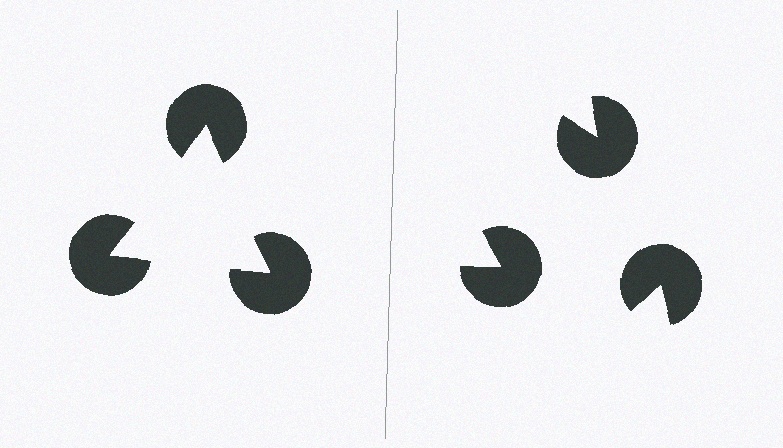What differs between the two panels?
The pac-man discs are positioned identically on both sides; only the wedge orientations differ. On the left they align to a triangle; on the right they are misaligned.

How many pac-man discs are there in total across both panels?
6 — 3 on each side.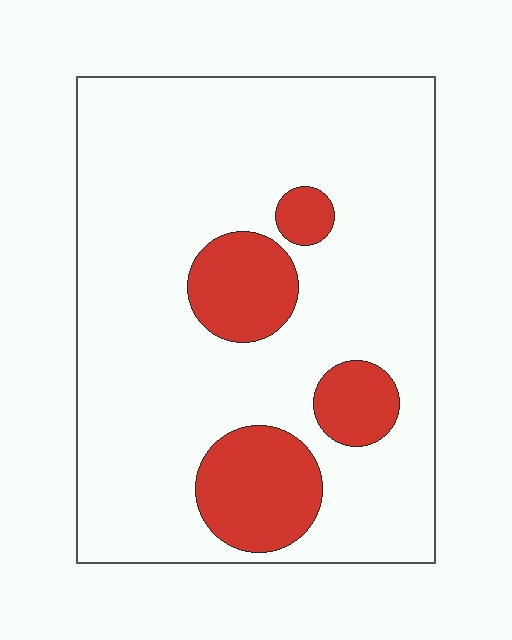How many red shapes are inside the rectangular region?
4.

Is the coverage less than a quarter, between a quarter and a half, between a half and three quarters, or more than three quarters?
Less than a quarter.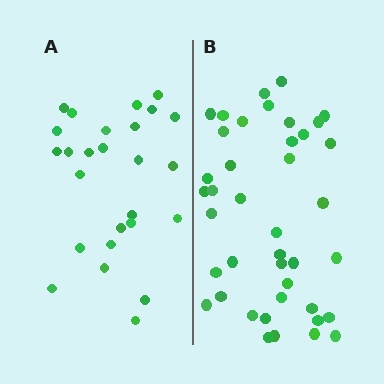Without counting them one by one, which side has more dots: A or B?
Region B (the right region) has more dots.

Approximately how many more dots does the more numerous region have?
Region B has approximately 15 more dots than region A.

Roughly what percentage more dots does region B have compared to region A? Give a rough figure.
About 60% more.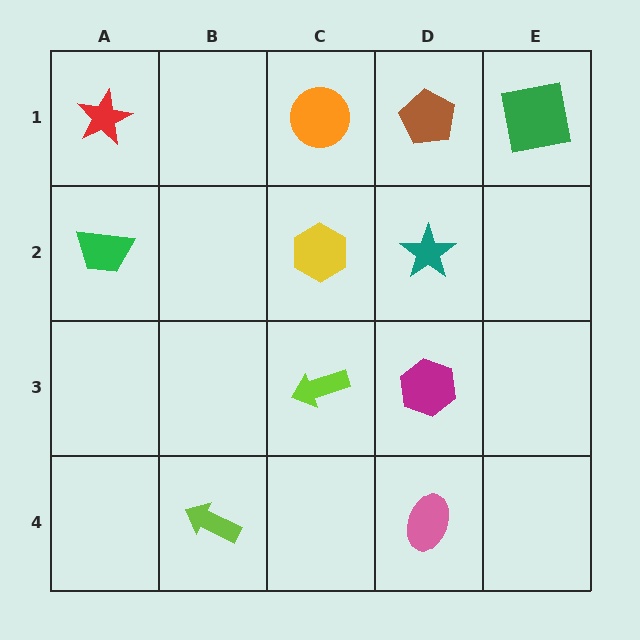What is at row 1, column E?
A green square.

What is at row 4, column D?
A pink ellipse.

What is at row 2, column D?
A teal star.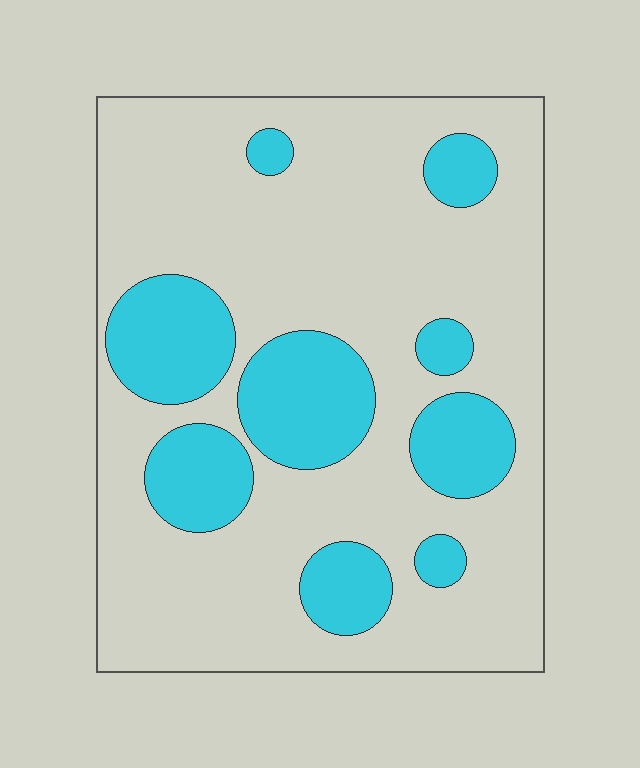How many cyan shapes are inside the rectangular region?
9.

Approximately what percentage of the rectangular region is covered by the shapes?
Approximately 25%.